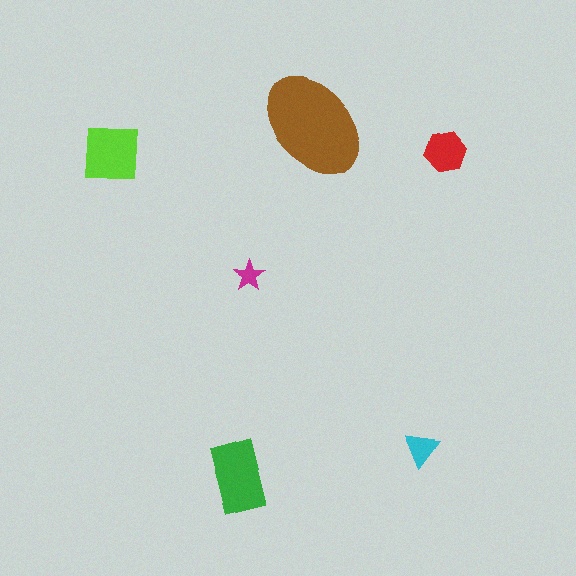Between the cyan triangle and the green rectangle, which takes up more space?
The green rectangle.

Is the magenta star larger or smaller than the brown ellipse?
Smaller.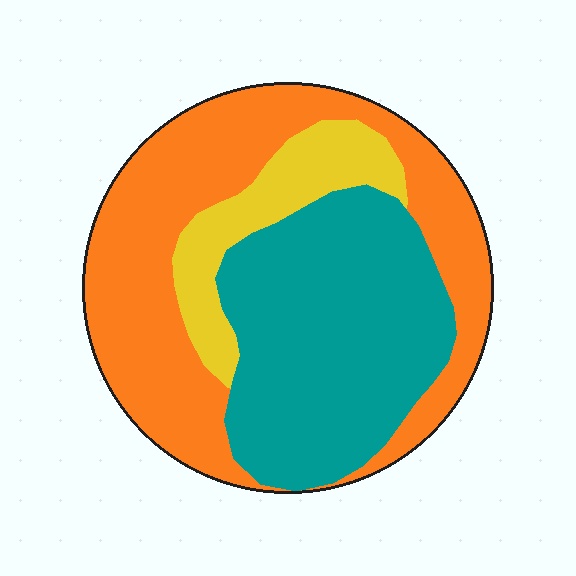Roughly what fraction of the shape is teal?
Teal covers roughly 40% of the shape.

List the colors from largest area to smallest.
From largest to smallest: orange, teal, yellow.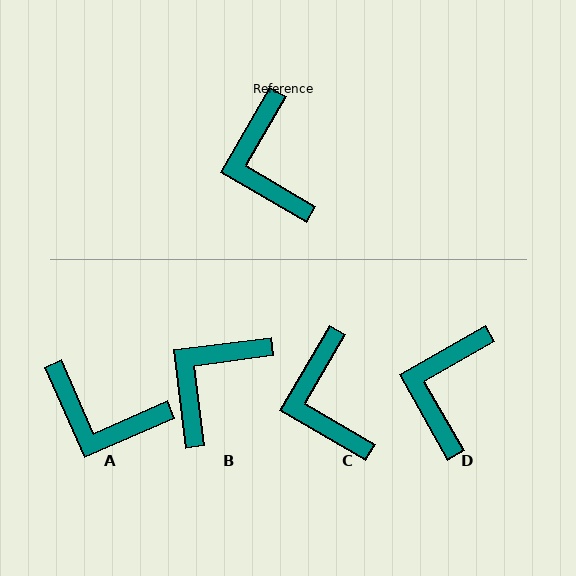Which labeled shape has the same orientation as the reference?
C.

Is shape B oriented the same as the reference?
No, it is off by about 53 degrees.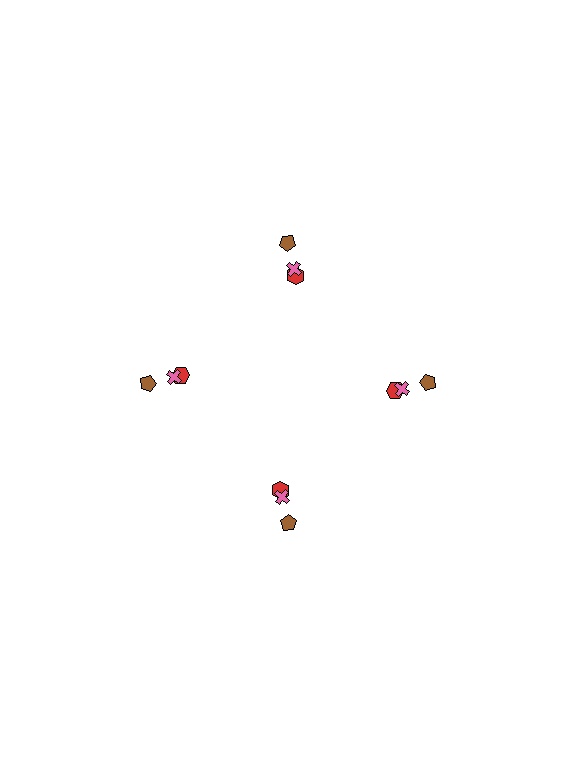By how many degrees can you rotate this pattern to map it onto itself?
The pattern maps onto itself every 90 degrees of rotation.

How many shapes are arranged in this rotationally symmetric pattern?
There are 12 shapes, arranged in 4 groups of 3.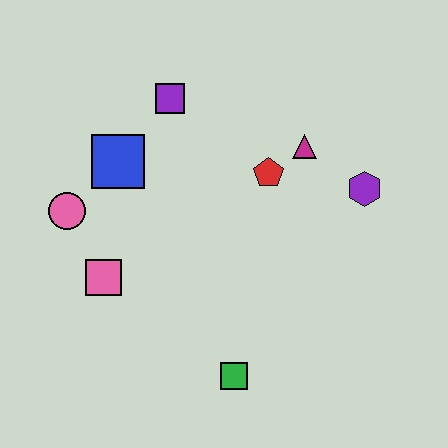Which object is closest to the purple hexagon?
The magenta triangle is closest to the purple hexagon.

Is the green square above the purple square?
No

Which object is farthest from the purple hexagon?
The pink circle is farthest from the purple hexagon.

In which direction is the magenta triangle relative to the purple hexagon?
The magenta triangle is to the left of the purple hexagon.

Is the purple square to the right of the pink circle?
Yes